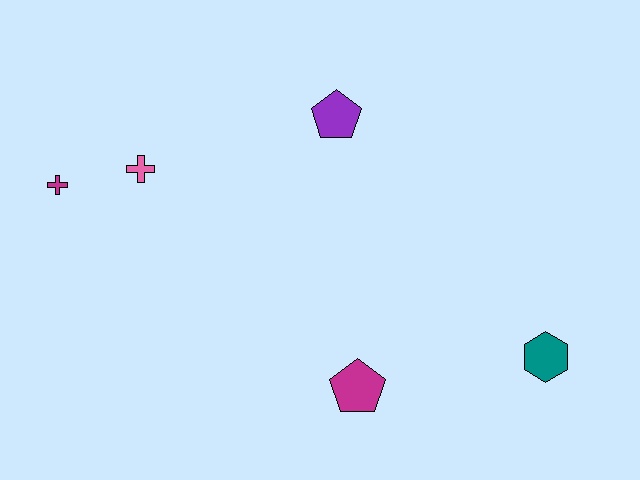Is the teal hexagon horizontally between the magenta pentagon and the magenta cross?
No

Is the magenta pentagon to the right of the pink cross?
Yes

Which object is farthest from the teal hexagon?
The magenta cross is farthest from the teal hexagon.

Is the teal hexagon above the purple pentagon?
No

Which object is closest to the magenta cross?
The pink cross is closest to the magenta cross.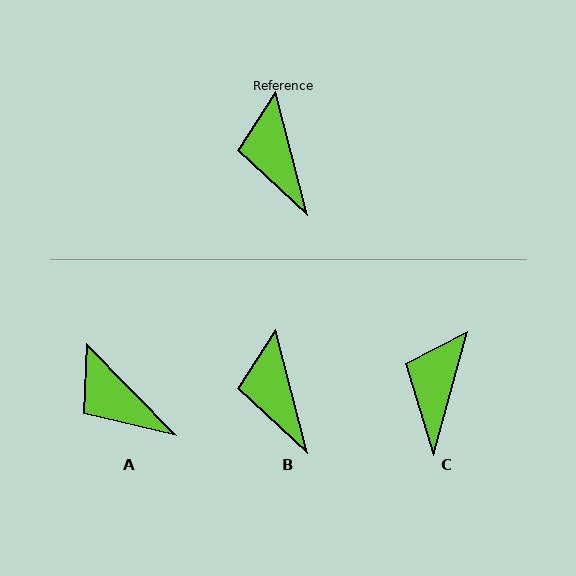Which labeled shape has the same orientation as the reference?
B.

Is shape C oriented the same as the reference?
No, it is off by about 30 degrees.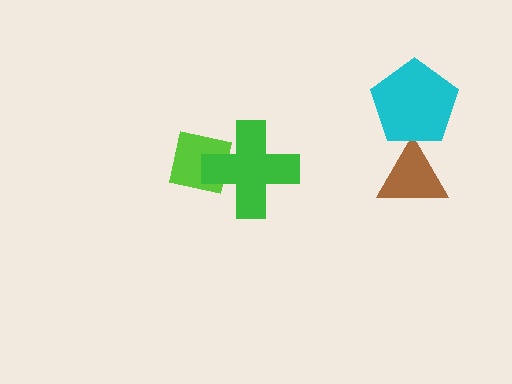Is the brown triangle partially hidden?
Yes, it is partially covered by another shape.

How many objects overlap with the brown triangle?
1 object overlaps with the brown triangle.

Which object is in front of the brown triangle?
The cyan pentagon is in front of the brown triangle.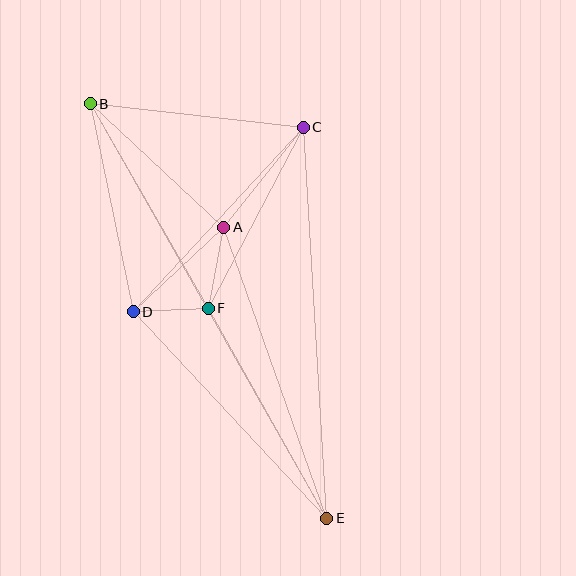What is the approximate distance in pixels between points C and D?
The distance between C and D is approximately 251 pixels.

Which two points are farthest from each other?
Points B and E are farthest from each other.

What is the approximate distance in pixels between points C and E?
The distance between C and E is approximately 391 pixels.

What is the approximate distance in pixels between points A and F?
The distance between A and F is approximately 82 pixels.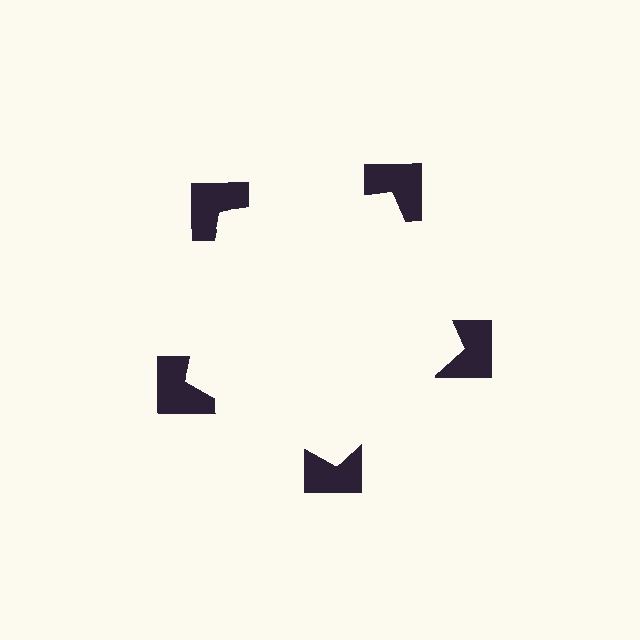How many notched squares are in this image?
There are 5 — one at each vertex of the illusory pentagon.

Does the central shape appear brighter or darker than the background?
It typically appears slightly brighter than the background, even though no actual brightness change is drawn.